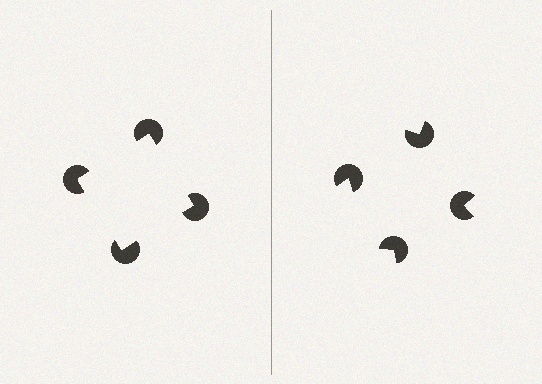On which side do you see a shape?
An illusory square appears on the left side. On the right side the wedge cuts are rotated, so no coherent shape forms.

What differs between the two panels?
The pac-man discs are positioned identically on both sides; only the wedge orientations differ. On the left they align to a square; on the right they are misaligned.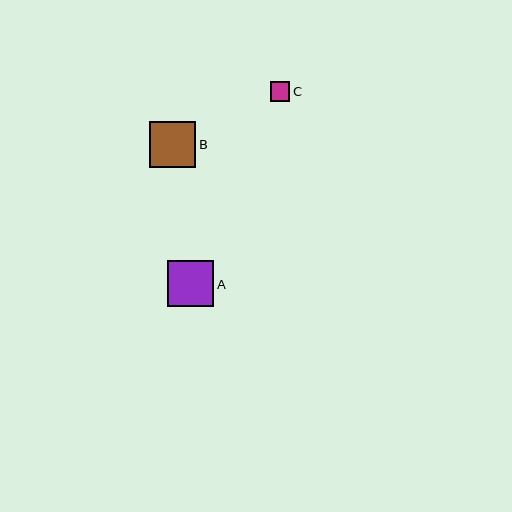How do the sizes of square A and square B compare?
Square A and square B are approximately the same size.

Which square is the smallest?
Square C is the smallest with a size of approximately 20 pixels.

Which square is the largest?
Square A is the largest with a size of approximately 46 pixels.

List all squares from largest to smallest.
From largest to smallest: A, B, C.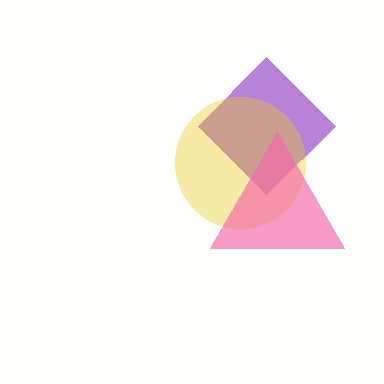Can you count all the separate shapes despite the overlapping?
Yes, there are 3 separate shapes.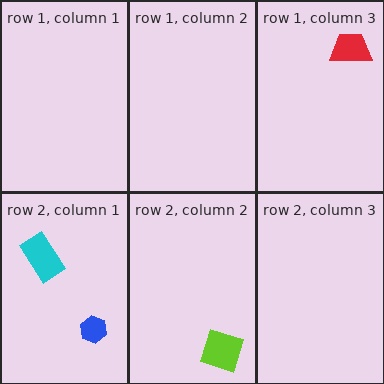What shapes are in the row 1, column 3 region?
The red trapezoid.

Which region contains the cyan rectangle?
The row 2, column 1 region.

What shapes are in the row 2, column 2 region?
The lime square.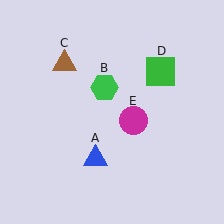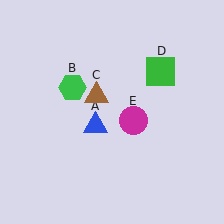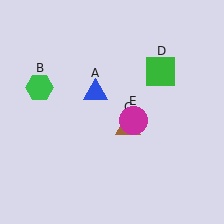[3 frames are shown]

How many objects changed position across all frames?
3 objects changed position: blue triangle (object A), green hexagon (object B), brown triangle (object C).